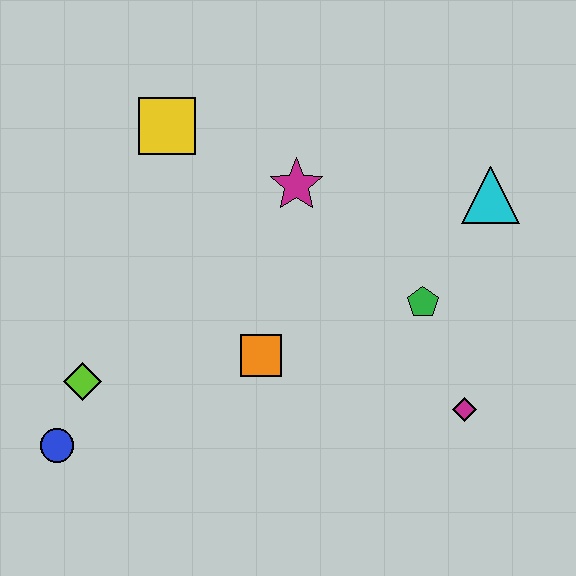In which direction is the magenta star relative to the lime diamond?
The magenta star is to the right of the lime diamond.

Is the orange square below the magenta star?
Yes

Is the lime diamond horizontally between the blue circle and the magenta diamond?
Yes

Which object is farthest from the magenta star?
The blue circle is farthest from the magenta star.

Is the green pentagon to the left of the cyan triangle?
Yes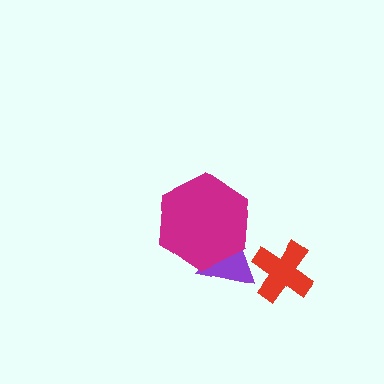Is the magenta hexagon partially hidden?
No, no other shape covers it.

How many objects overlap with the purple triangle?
2 objects overlap with the purple triangle.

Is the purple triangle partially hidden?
Yes, it is partially covered by another shape.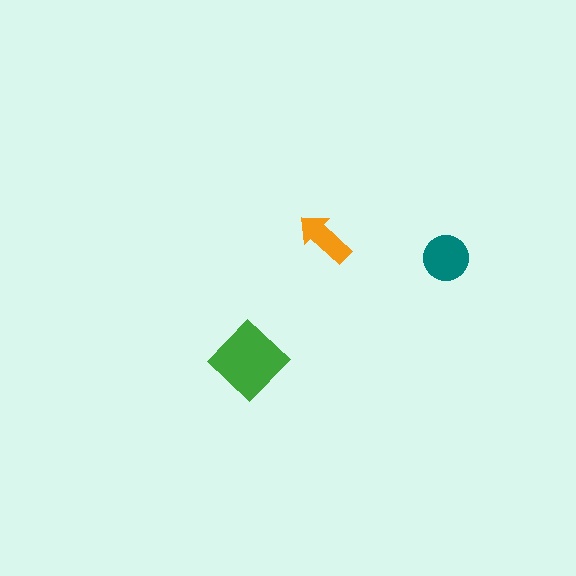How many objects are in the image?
There are 3 objects in the image.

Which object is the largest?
The green diamond.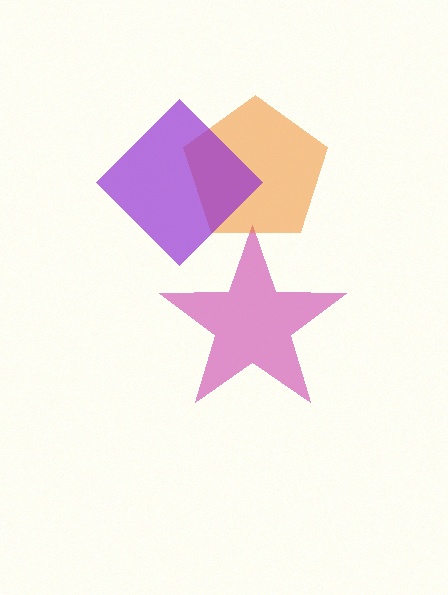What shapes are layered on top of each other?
The layered shapes are: a magenta star, an orange pentagon, a purple diamond.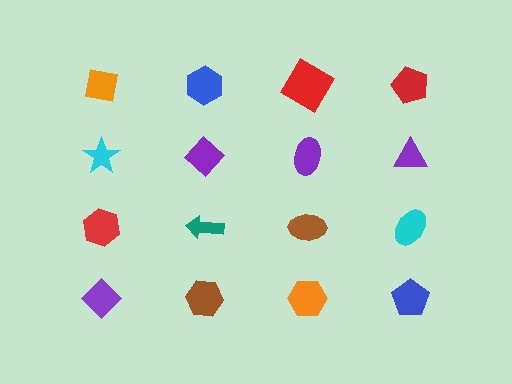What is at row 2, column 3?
A purple ellipse.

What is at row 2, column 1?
A cyan star.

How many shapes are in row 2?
4 shapes.